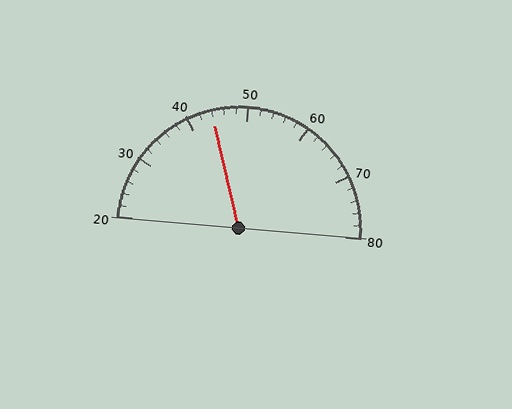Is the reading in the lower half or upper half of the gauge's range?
The reading is in the lower half of the range (20 to 80).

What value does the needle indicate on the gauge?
The needle indicates approximately 44.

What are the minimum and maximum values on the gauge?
The gauge ranges from 20 to 80.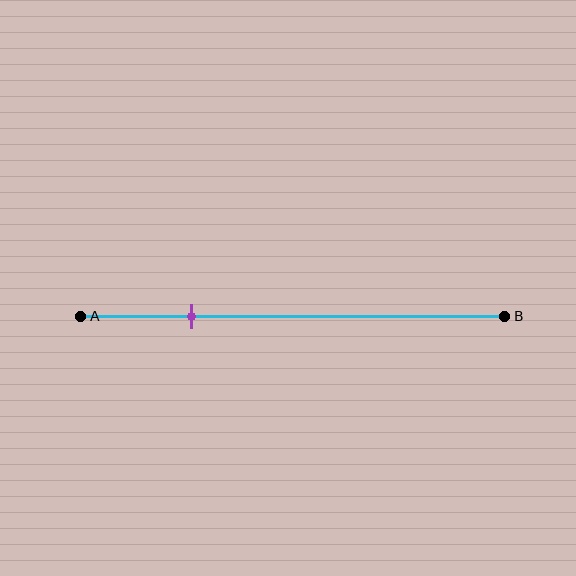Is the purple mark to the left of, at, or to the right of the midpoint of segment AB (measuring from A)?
The purple mark is to the left of the midpoint of segment AB.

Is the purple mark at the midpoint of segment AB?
No, the mark is at about 25% from A, not at the 50% midpoint.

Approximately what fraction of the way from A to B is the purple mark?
The purple mark is approximately 25% of the way from A to B.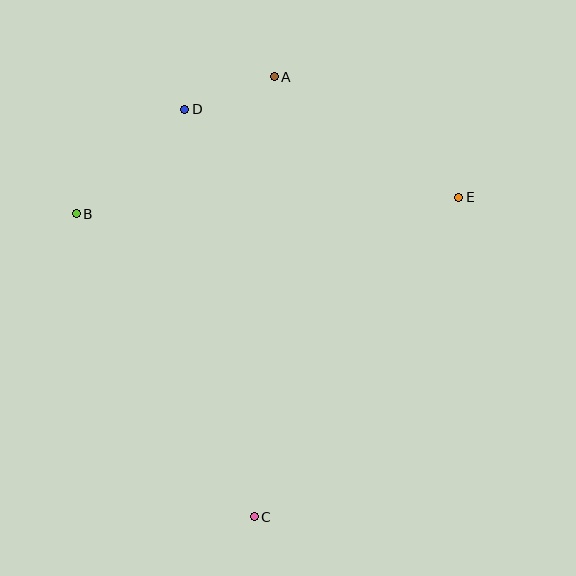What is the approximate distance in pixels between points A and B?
The distance between A and B is approximately 241 pixels.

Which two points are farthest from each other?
Points A and C are farthest from each other.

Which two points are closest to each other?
Points A and D are closest to each other.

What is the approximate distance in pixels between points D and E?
The distance between D and E is approximately 288 pixels.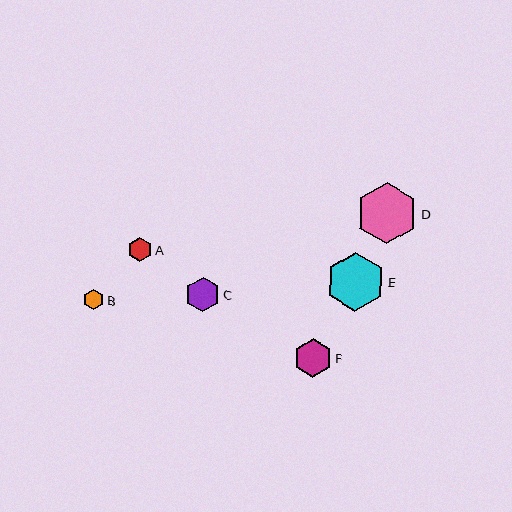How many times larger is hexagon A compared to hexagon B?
Hexagon A is approximately 1.2 times the size of hexagon B.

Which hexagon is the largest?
Hexagon D is the largest with a size of approximately 61 pixels.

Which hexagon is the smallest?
Hexagon B is the smallest with a size of approximately 20 pixels.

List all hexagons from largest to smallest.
From largest to smallest: D, E, F, C, A, B.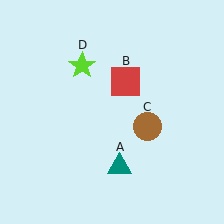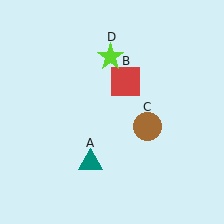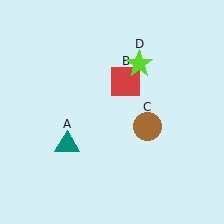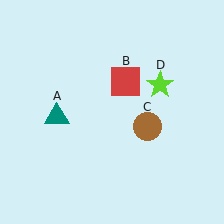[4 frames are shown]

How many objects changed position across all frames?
2 objects changed position: teal triangle (object A), lime star (object D).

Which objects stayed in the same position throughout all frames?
Red square (object B) and brown circle (object C) remained stationary.